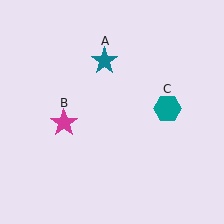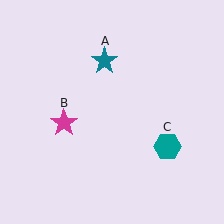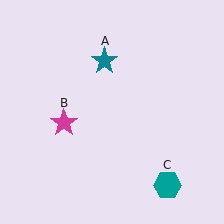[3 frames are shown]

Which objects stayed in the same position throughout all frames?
Teal star (object A) and magenta star (object B) remained stationary.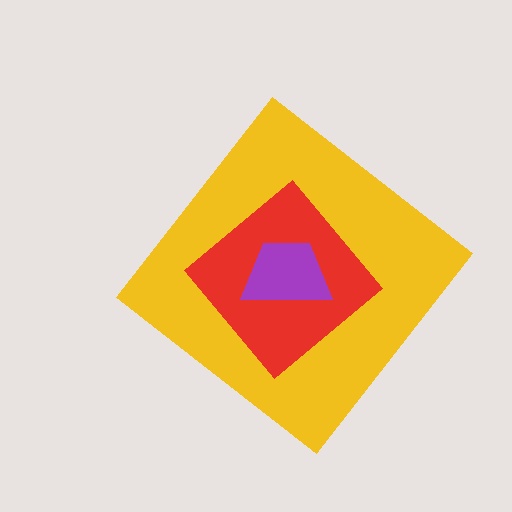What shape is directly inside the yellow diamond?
The red diamond.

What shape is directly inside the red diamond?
The purple trapezoid.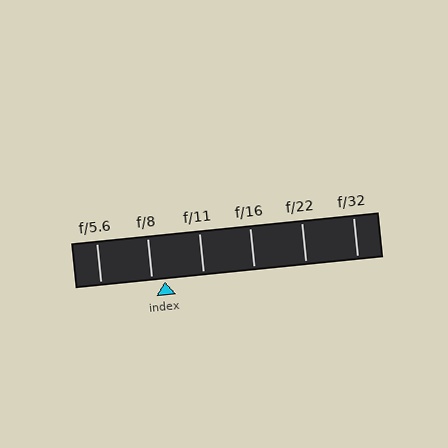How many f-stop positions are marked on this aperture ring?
There are 6 f-stop positions marked.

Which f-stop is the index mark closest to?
The index mark is closest to f/8.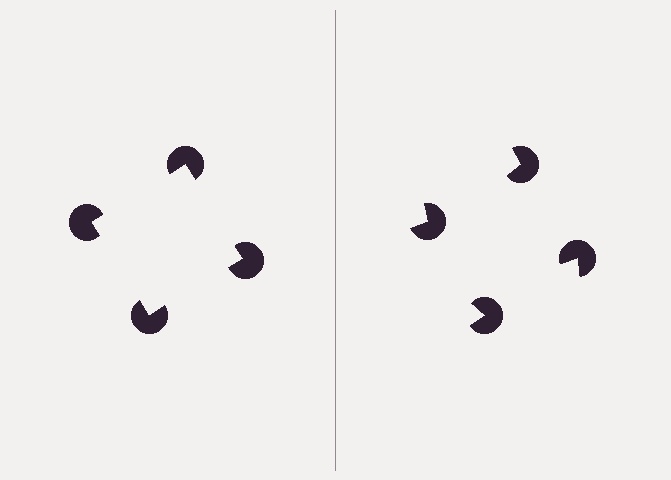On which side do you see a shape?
An illusory square appears on the left side. On the right side the wedge cuts are rotated, so no coherent shape forms.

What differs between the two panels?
The pac-man discs are positioned identically on both sides; only the wedge orientations differ. On the left they align to a square; on the right they are misaligned.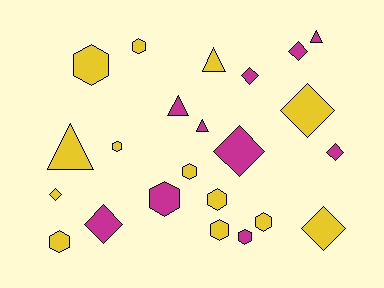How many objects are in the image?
There are 23 objects.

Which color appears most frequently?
Yellow, with 13 objects.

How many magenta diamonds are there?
There are 5 magenta diamonds.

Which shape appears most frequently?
Hexagon, with 10 objects.